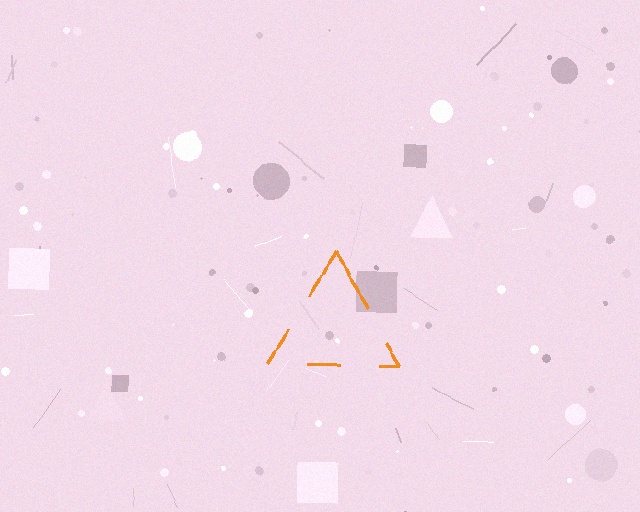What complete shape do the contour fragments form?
The contour fragments form a triangle.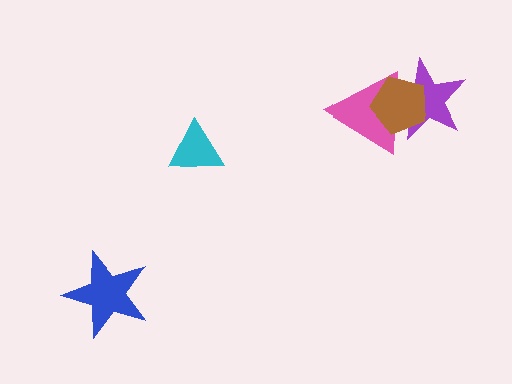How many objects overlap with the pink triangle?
2 objects overlap with the pink triangle.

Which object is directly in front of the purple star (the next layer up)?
The pink triangle is directly in front of the purple star.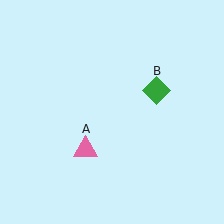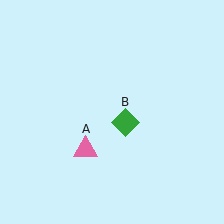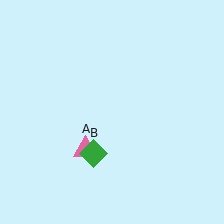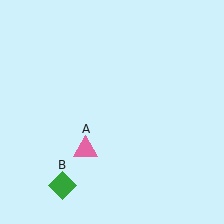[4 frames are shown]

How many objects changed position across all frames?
1 object changed position: green diamond (object B).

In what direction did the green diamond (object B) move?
The green diamond (object B) moved down and to the left.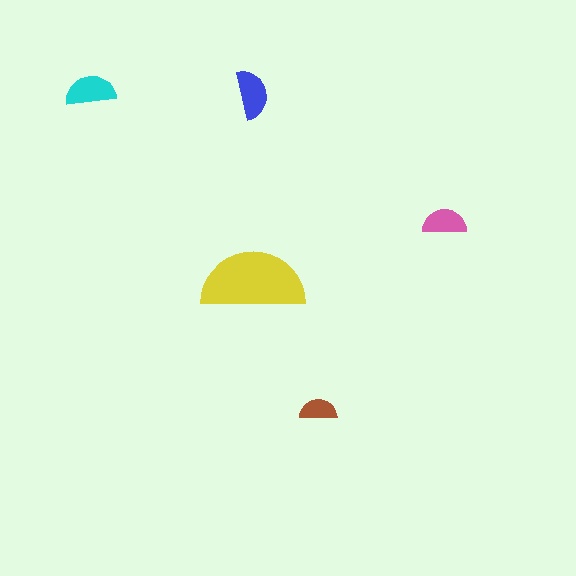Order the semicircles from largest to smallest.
the yellow one, the cyan one, the blue one, the pink one, the brown one.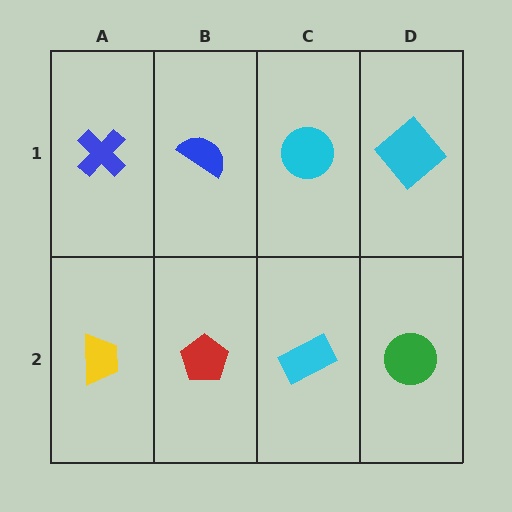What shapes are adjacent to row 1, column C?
A cyan rectangle (row 2, column C), a blue semicircle (row 1, column B), a cyan diamond (row 1, column D).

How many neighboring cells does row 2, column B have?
3.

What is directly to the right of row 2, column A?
A red pentagon.